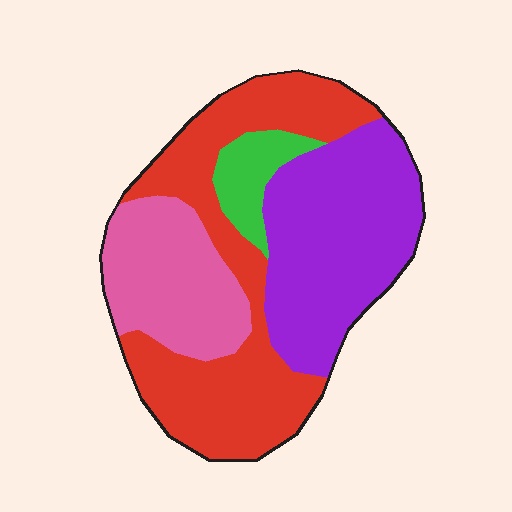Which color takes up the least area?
Green, at roughly 5%.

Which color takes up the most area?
Red, at roughly 40%.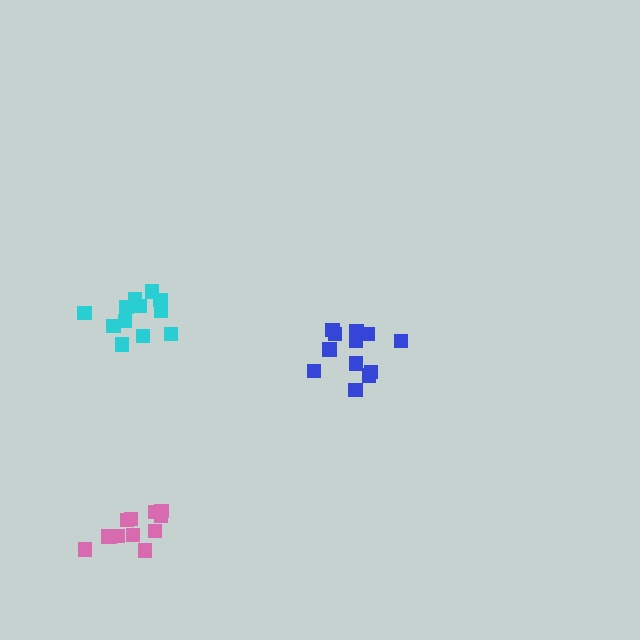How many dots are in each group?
Group 1: 12 dots, Group 2: 12 dots, Group 3: 12 dots (36 total).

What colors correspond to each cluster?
The clusters are colored: blue, cyan, pink.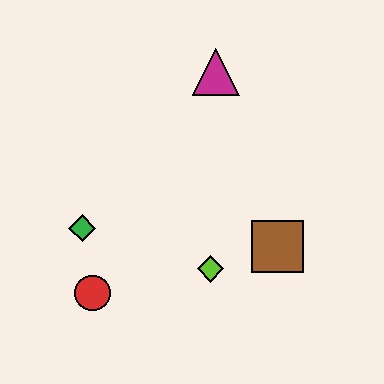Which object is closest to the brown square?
The lime diamond is closest to the brown square.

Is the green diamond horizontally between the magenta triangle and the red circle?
No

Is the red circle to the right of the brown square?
No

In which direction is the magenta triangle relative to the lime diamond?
The magenta triangle is above the lime diamond.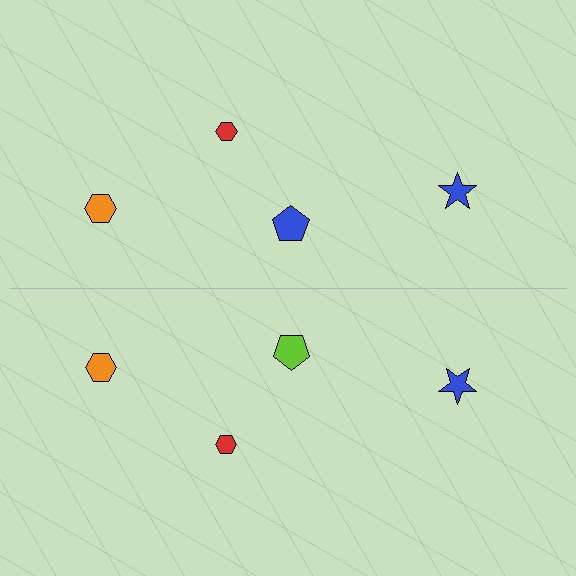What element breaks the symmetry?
The lime pentagon on the bottom side breaks the symmetry — its mirror counterpart is blue.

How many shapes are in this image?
There are 8 shapes in this image.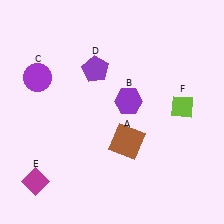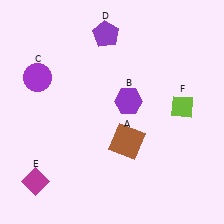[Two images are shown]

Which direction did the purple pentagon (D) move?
The purple pentagon (D) moved up.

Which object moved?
The purple pentagon (D) moved up.